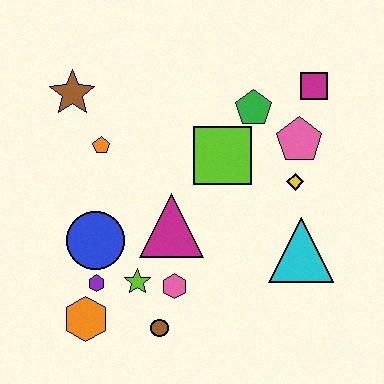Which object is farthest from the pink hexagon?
The magenta square is farthest from the pink hexagon.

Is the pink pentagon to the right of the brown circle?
Yes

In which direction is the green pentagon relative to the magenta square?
The green pentagon is to the left of the magenta square.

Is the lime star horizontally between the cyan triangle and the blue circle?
Yes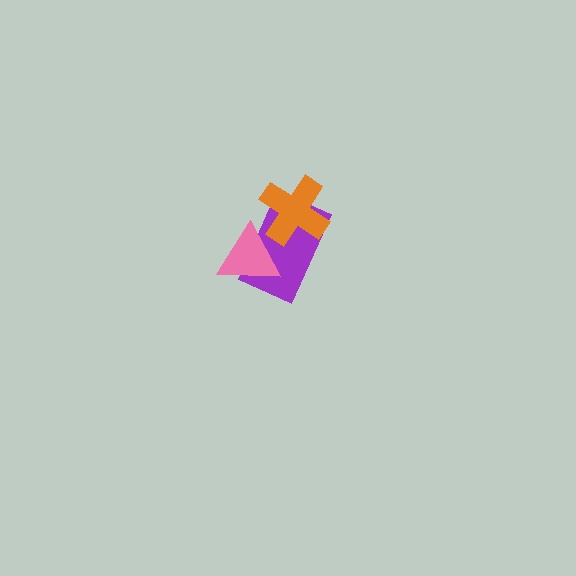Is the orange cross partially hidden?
Yes, it is partially covered by another shape.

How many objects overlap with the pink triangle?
2 objects overlap with the pink triangle.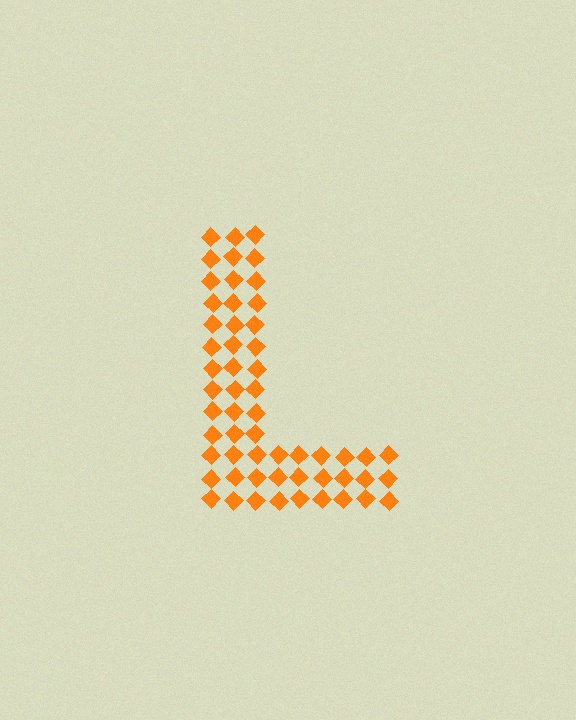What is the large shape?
The large shape is the letter L.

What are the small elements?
The small elements are diamonds.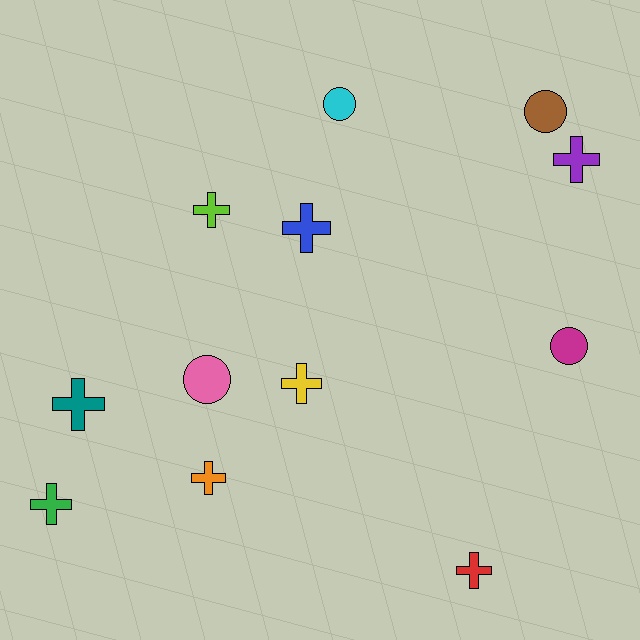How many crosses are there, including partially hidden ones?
There are 8 crosses.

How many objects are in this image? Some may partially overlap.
There are 12 objects.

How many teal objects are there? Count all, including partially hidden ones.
There is 1 teal object.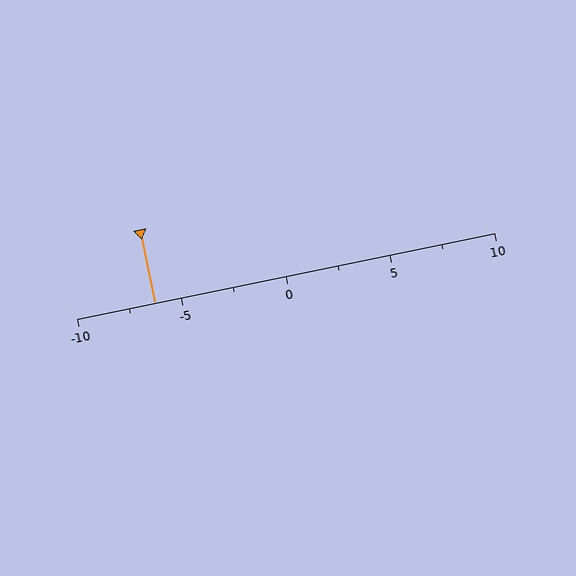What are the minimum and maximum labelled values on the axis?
The axis runs from -10 to 10.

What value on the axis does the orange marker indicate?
The marker indicates approximately -6.2.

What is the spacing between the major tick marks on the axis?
The major ticks are spaced 5 apart.